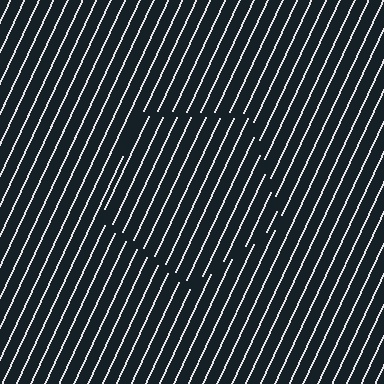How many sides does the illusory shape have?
5 sides — the line-ends trace a pentagon.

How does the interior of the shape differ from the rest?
The interior of the shape contains the same grating, shifted by half a period — the contour is defined by the phase discontinuity where line-ends from the inner and outer gratings abut.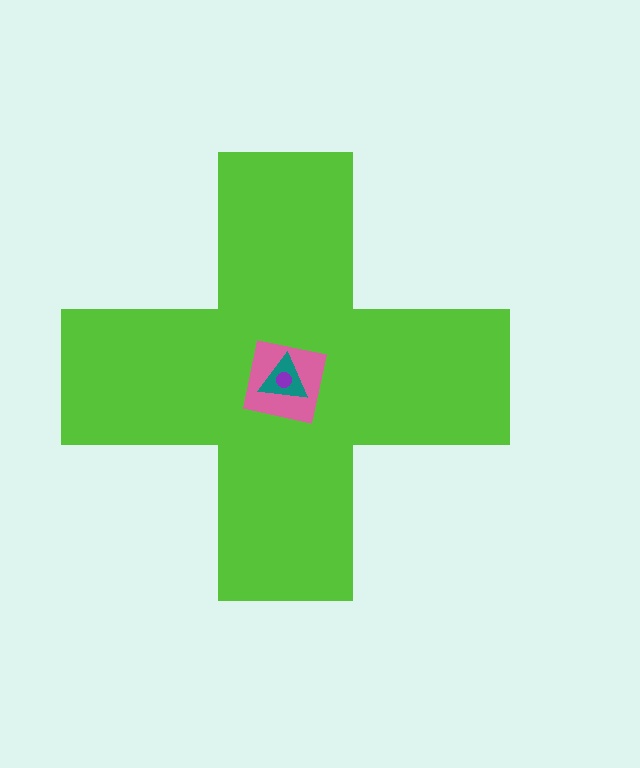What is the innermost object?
The purple circle.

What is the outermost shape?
The lime cross.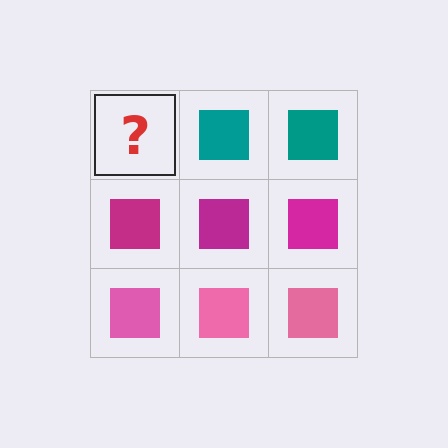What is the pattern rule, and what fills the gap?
The rule is that each row has a consistent color. The gap should be filled with a teal square.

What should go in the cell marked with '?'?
The missing cell should contain a teal square.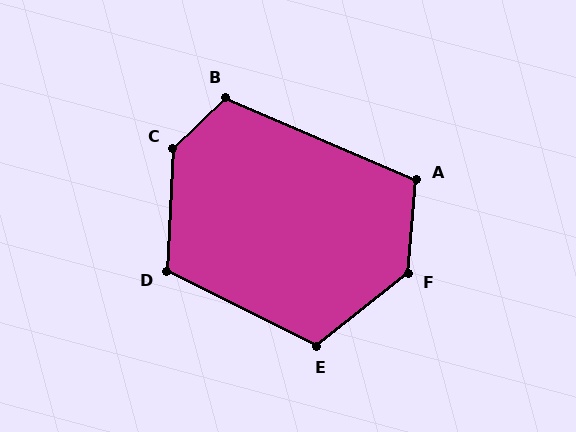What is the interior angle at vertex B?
Approximately 113 degrees (obtuse).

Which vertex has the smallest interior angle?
A, at approximately 108 degrees.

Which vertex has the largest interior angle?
C, at approximately 137 degrees.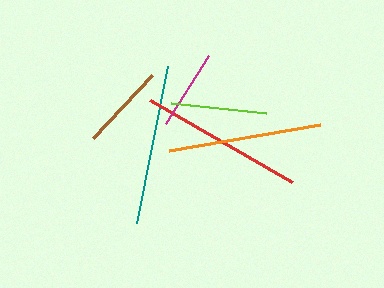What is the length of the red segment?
The red segment is approximately 164 pixels long.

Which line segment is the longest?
The red line is the longest at approximately 164 pixels.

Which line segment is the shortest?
The magenta line is the shortest at approximately 81 pixels.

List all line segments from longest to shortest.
From longest to shortest: red, teal, orange, lime, brown, magenta.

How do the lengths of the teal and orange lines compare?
The teal and orange lines are approximately the same length.